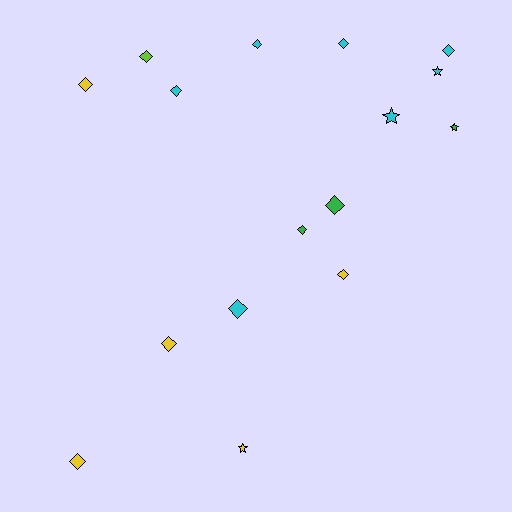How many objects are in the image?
There are 16 objects.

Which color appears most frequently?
Cyan, with 7 objects.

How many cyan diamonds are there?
There are 5 cyan diamonds.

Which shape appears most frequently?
Diamond, with 12 objects.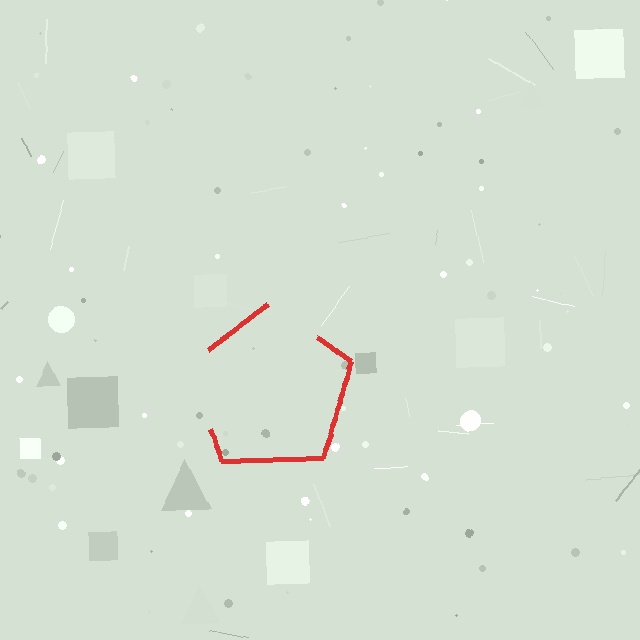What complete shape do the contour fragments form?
The contour fragments form a pentagon.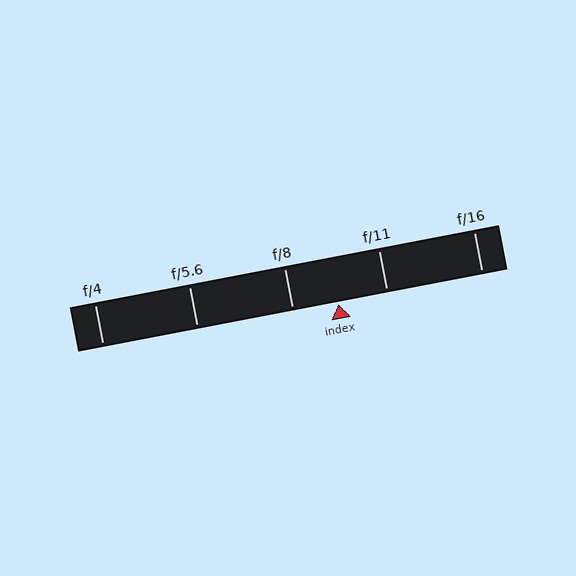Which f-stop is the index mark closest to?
The index mark is closest to f/8.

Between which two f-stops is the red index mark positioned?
The index mark is between f/8 and f/11.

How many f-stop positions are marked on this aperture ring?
There are 5 f-stop positions marked.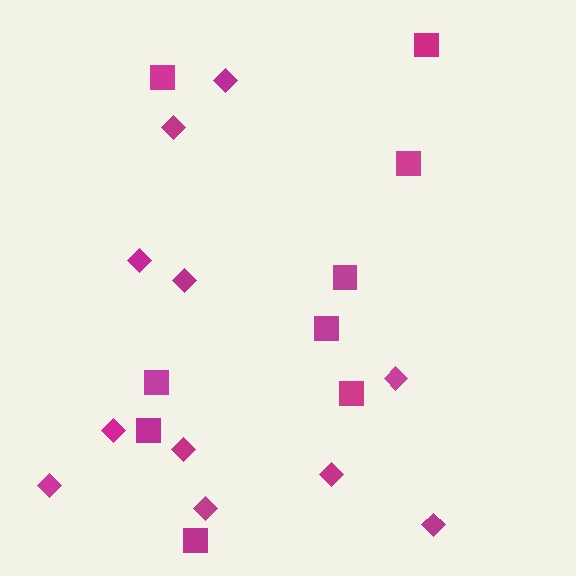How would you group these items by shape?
There are 2 groups: one group of squares (9) and one group of diamonds (11).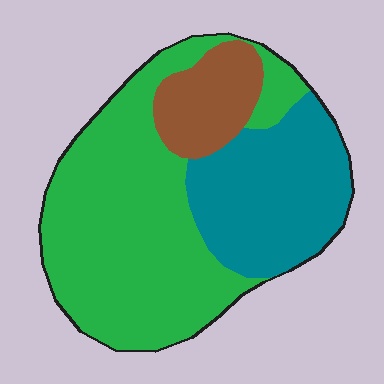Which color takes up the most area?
Green, at roughly 55%.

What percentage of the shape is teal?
Teal takes up between a quarter and a half of the shape.